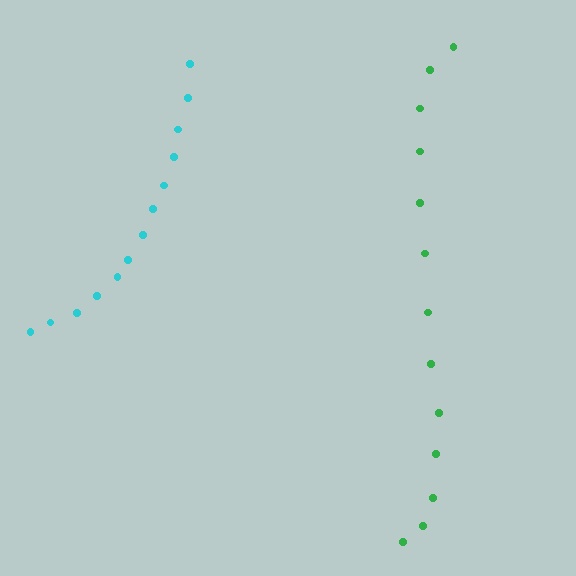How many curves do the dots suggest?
There are 2 distinct paths.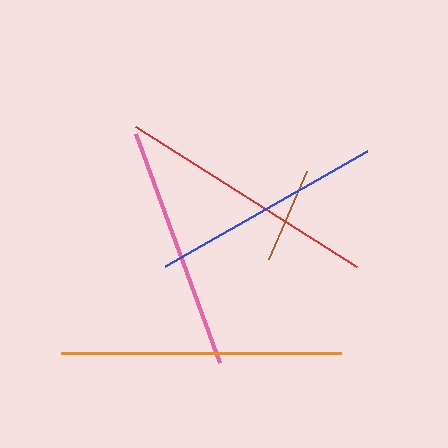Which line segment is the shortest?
The brown line is the shortest at approximately 96 pixels.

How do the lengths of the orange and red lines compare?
The orange and red lines are approximately the same length.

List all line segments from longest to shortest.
From longest to shortest: orange, red, pink, blue, brown.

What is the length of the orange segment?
The orange segment is approximately 280 pixels long.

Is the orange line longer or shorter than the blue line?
The orange line is longer than the blue line.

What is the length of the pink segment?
The pink segment is approximately 244 pixels long.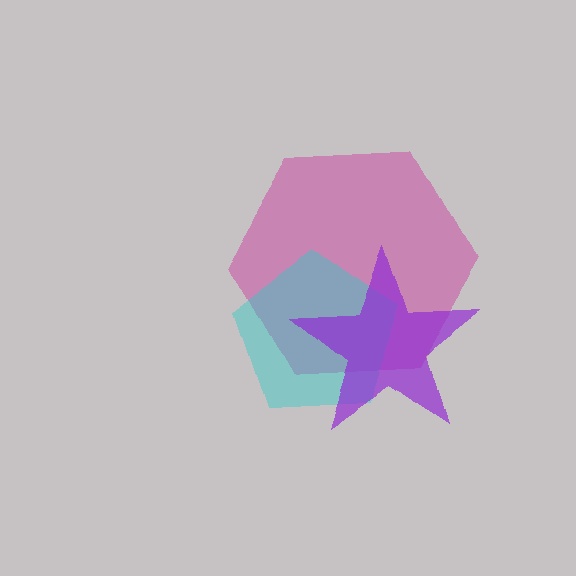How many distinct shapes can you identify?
There are 3 distinct shapes: a magenta hexagon, a cyan pentagon, a purple star.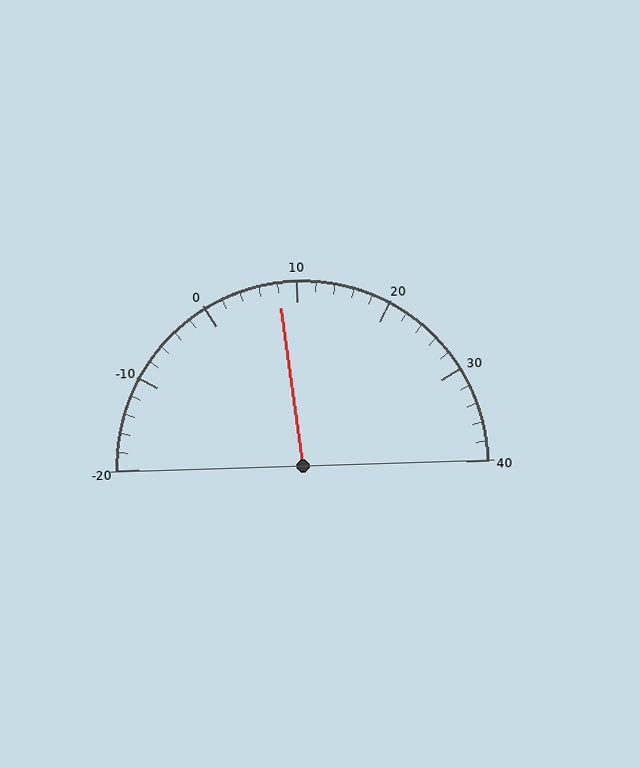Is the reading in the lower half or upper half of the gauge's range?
The reading is in the lower half of the range (-20 to 40).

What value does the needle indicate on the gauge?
The needle indicates approximately 8.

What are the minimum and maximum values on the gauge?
The gauge ranges from -20 to 40.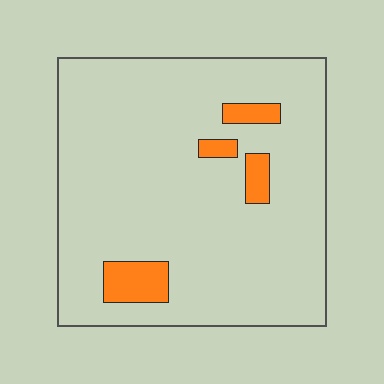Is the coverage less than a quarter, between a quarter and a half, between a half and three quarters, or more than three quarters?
Less than a quarter.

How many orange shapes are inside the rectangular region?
4.